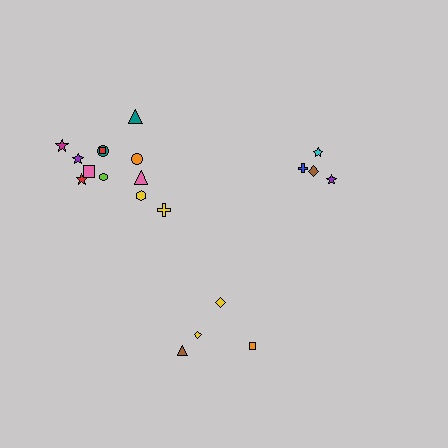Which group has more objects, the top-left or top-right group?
The top-left group.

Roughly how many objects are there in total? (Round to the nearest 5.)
Roughly 20 objects in total.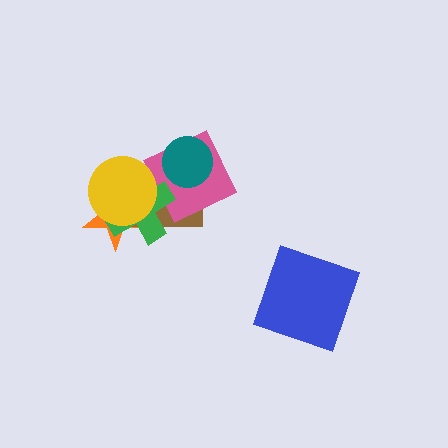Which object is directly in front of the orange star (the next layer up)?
The brown rectangle is directly in front of the orange star.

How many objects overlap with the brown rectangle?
5 objects overlap with the brown rectangle.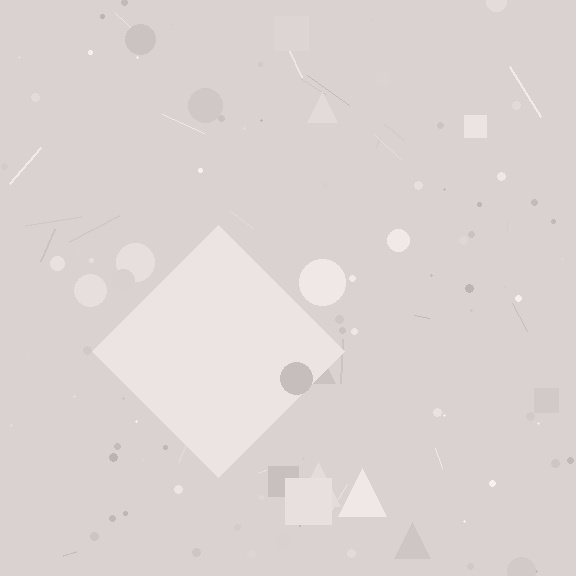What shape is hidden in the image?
A diamond is hidden in the image.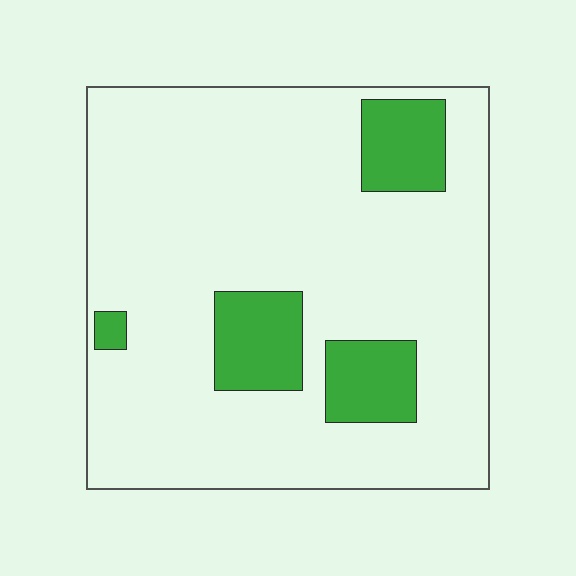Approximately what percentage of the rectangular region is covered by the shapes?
Approximately 15%.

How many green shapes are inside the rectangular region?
4.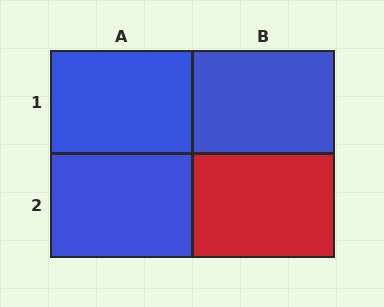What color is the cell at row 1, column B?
Blue.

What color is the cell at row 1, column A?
Blue.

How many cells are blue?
3 cells are blue.